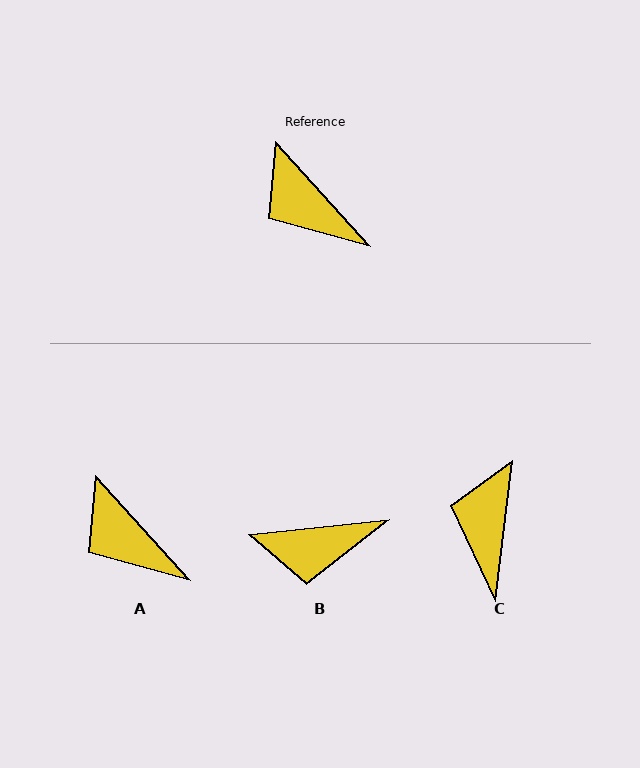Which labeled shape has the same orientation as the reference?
A.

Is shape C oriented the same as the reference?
No, it is off by about 49 degrees.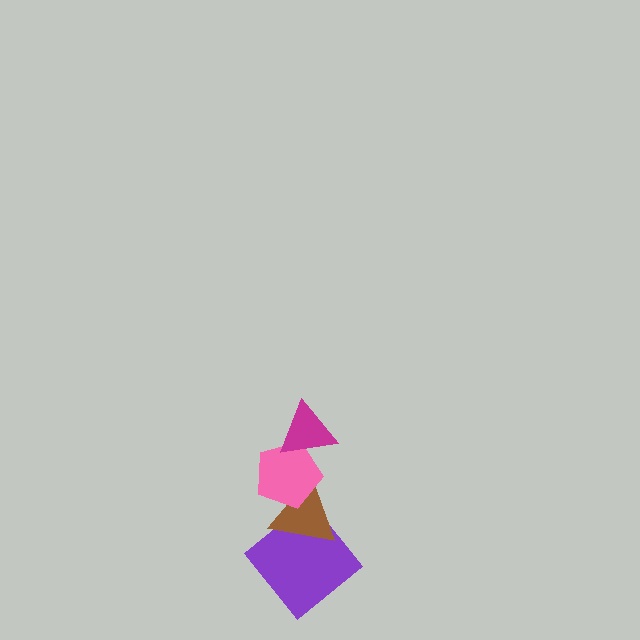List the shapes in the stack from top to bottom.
From top to bottom: the magenta triangle, the pink pentagon, the brown triangle, the purple diamond.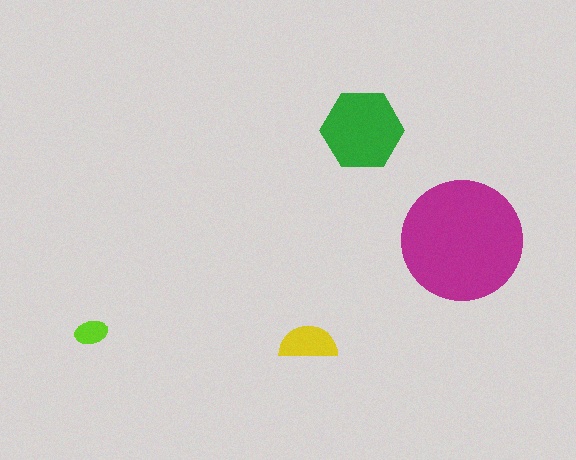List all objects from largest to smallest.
The magenta circle, the green hexagon, the yellow semicircle, the lime ellipse.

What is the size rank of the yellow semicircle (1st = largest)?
3rd.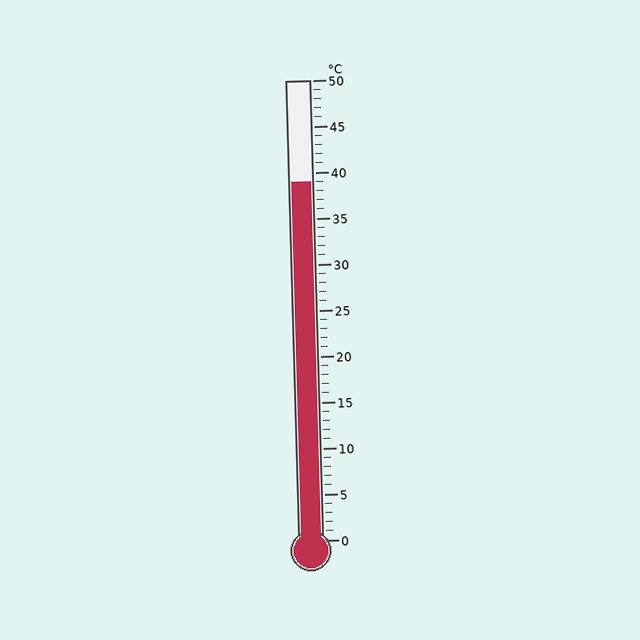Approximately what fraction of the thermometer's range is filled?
The thermometer is filled to approximately 80% of its range.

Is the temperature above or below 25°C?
The temperature is above 25°C.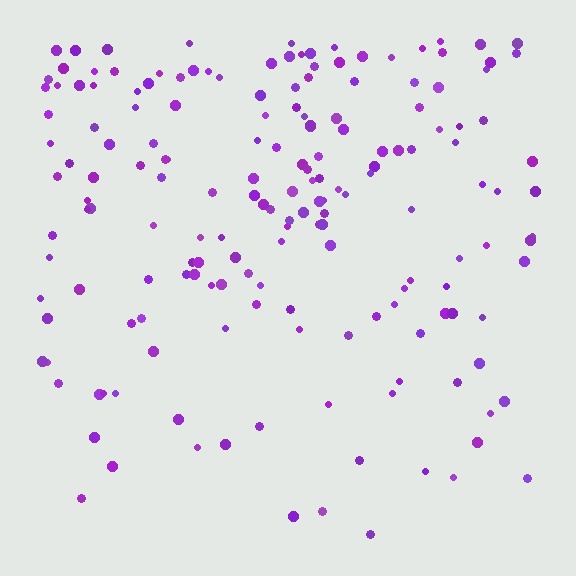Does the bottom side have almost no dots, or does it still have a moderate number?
Still a moderate number, just noticeably fewer than the top.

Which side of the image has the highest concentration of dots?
The top.